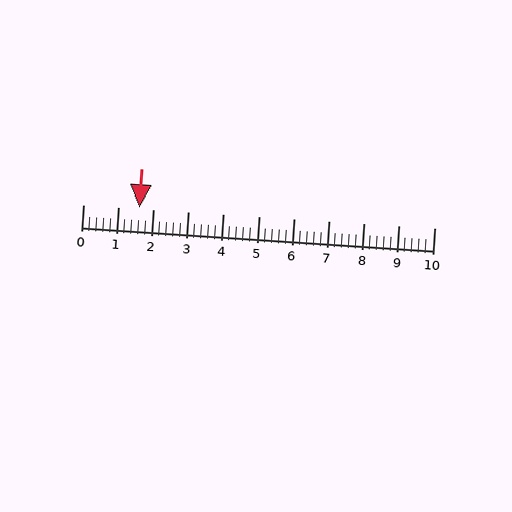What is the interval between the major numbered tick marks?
The major tick marks are spaced 1 units apart.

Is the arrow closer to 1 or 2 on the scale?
The arrow is closer to 2.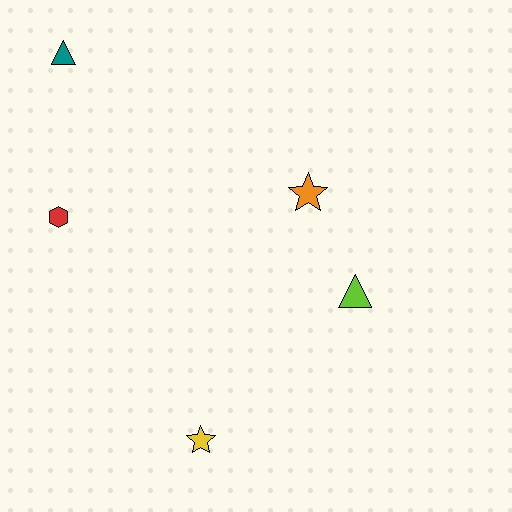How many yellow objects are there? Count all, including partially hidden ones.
There is 1 yellow object.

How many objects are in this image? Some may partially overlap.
There are 5 objects.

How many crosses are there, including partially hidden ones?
There are no crosses.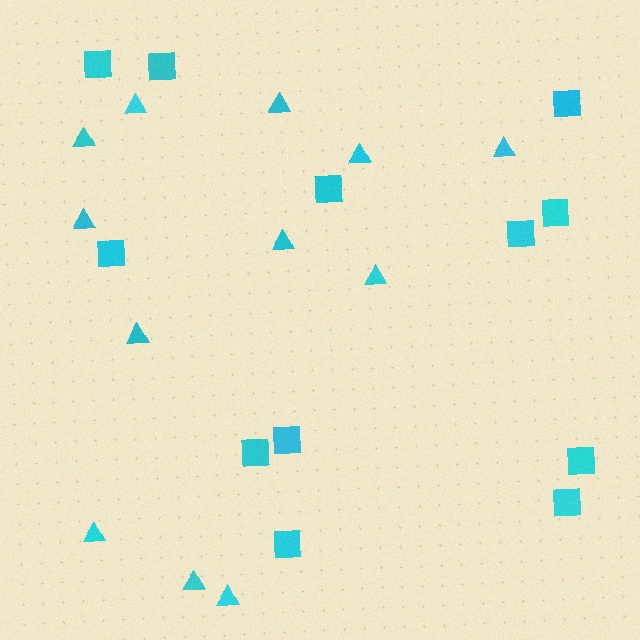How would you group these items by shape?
There are 2 groups: one group of squares (12) and one group of triangles (12).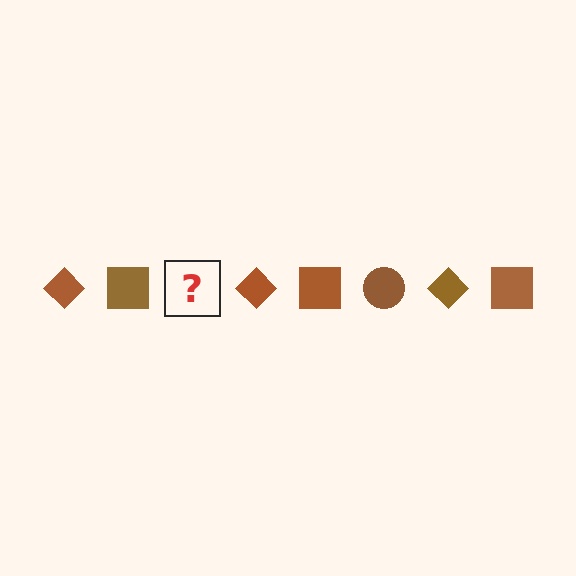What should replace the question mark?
The question mark should be replaced with a brown circle.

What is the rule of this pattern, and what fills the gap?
The rule is that the pattern cycles through diamond, square, circle shapes in brown. The gap should be filled with a brown circle.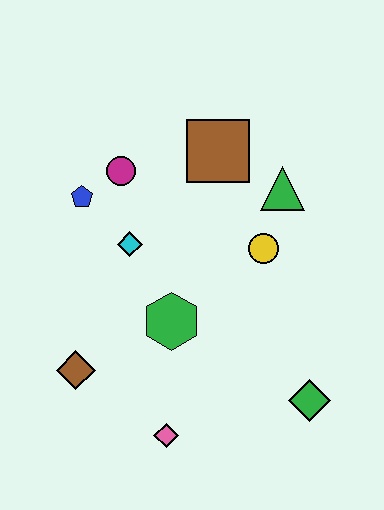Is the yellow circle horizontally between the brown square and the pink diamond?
No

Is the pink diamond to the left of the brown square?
Yes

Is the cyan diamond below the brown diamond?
No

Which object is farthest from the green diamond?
The blue pentagon is farthest from the green diamond.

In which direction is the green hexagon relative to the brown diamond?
The green hexagon is to the right of the brown diamond.